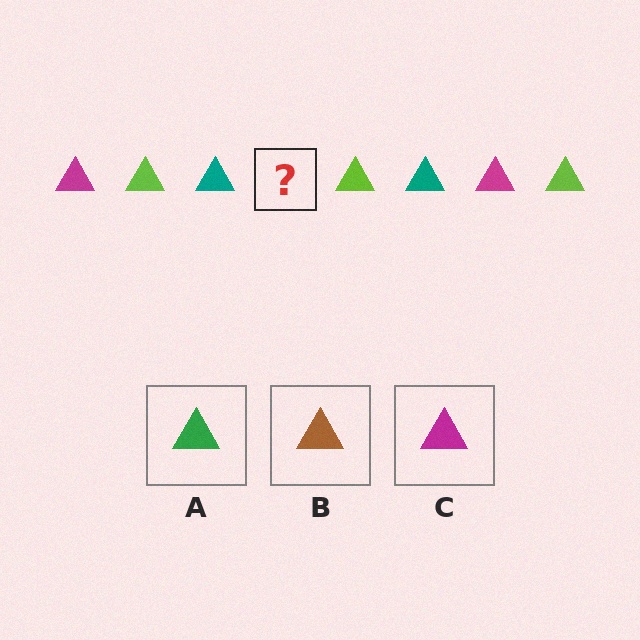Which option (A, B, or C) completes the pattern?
C.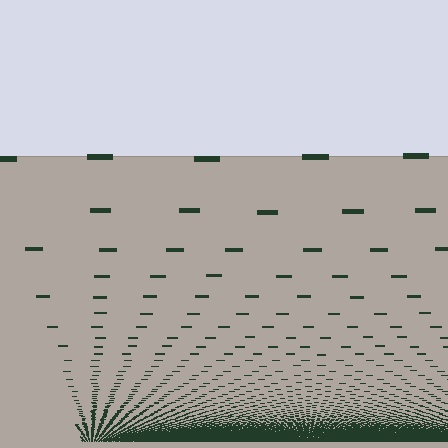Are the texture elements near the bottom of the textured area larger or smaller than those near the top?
Smaller. The gradient is inverted — elements near the bottom are smaller and denser.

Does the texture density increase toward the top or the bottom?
Density increases toward the bottom.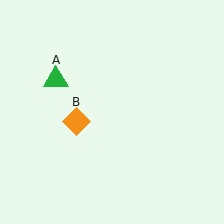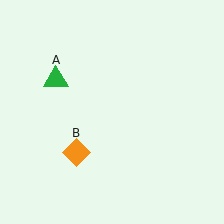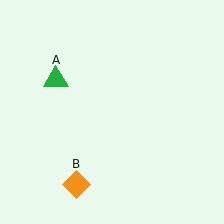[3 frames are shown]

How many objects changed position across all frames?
1 object changed position: orange diamond (object B).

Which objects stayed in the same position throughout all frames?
Green triangle (object A) remained stationary.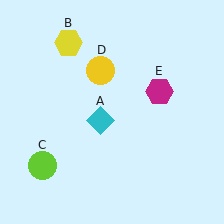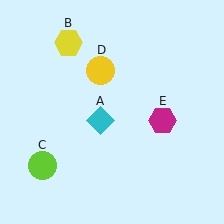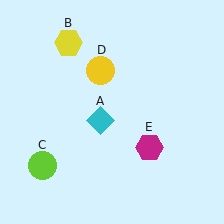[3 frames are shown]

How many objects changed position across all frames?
1 object changed position: magenta hexagon (object E).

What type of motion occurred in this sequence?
The magenta hexagon (object E) rotated clockwise around the center of the scene.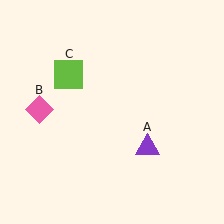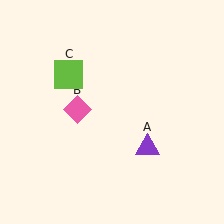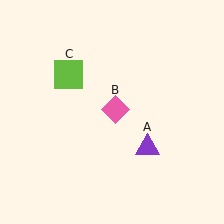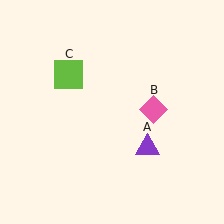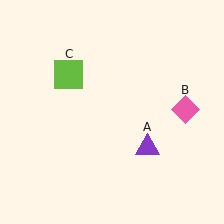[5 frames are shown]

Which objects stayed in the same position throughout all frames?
Purple triangle (object A) and lime square (object C) remained stationary.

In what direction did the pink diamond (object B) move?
The pink diamond (object B) moved right.